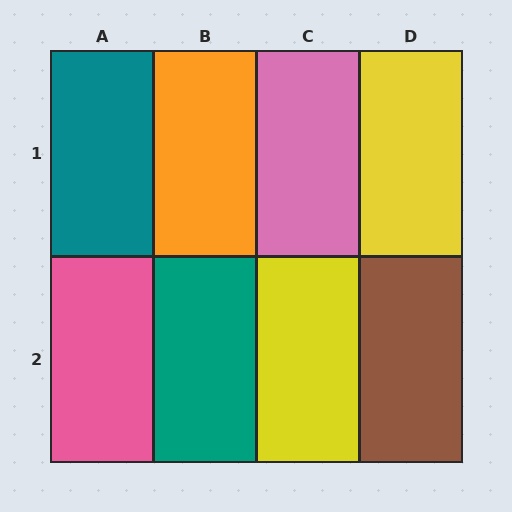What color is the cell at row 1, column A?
Teal.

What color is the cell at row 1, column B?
Orange.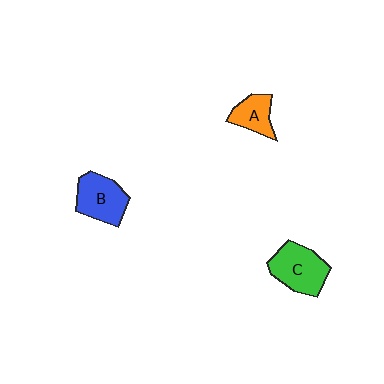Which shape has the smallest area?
Shape A (orange).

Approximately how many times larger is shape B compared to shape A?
Approximately 1.5 times.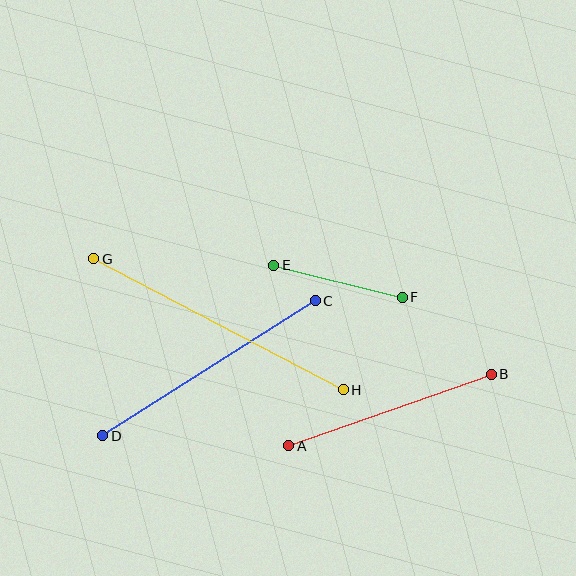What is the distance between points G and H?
The distance is approximately 282 pixels.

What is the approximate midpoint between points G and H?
The midpoint is at approximately (219, 324) pixels.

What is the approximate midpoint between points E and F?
The midpoint is at approximately (338, 281) pixels.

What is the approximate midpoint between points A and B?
The midpoint is at approximately (390, 410) pixels.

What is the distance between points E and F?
The distance is approximately 133 pixels.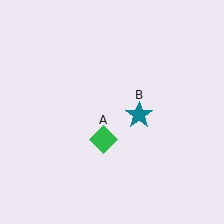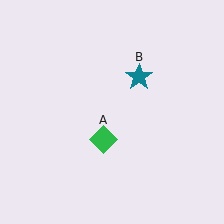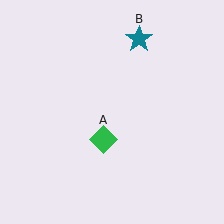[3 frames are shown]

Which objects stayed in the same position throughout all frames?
Green diamond (object A) remained stationary.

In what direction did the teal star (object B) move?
The teal star (object B) moved up.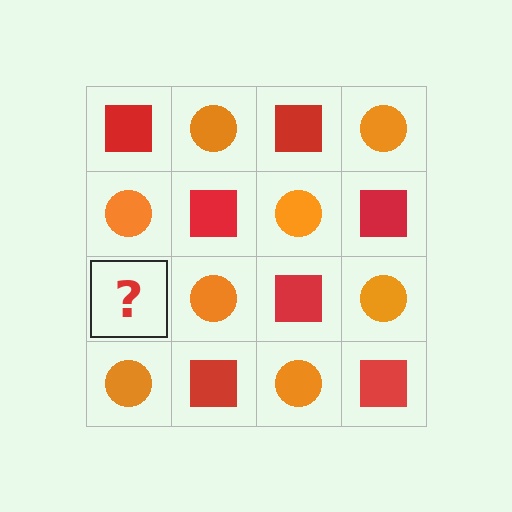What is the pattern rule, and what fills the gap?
The rule is that it alternates red square and orange circle in a checkerboard pattern. The gap should be filled with a red square.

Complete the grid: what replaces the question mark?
The question mark should be replaced with a red square.